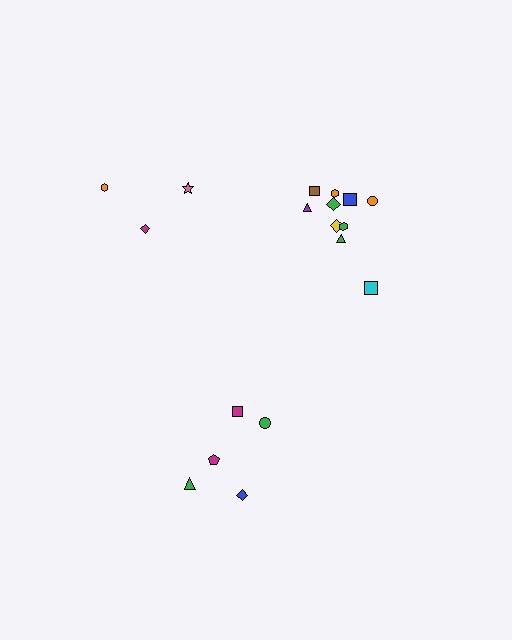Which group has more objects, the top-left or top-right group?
The top-right group.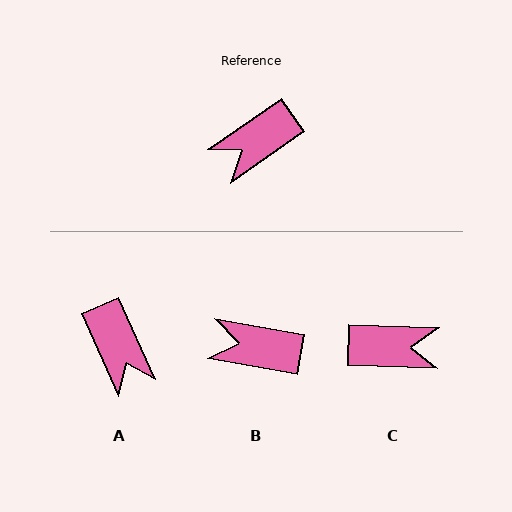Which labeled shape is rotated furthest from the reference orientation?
C, about 144 degrees away.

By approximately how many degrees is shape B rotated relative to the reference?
Approximately 45 degrees clockwise.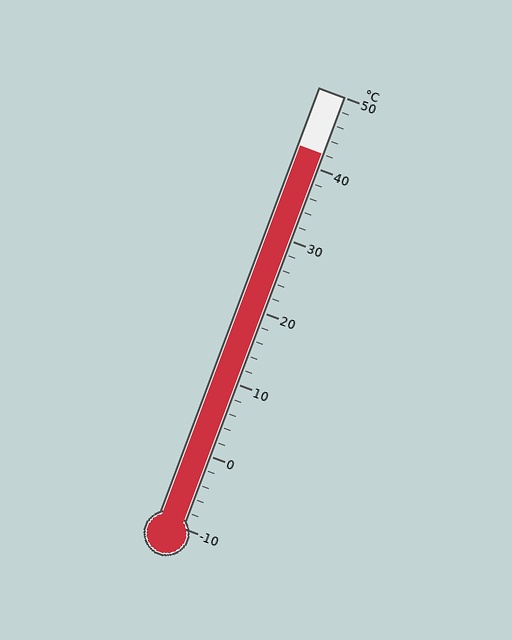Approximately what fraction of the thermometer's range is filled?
The thermometer is filled to approximately 85% of its range.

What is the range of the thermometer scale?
The thermometer scale ranges from -10°C to 50°C.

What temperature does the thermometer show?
The thermometer shows approximately 42°C.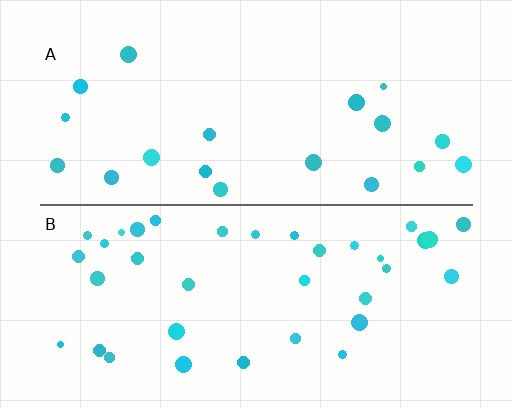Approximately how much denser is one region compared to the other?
Approximately 1.9× — region B over region A.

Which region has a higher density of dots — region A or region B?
B (the bottom).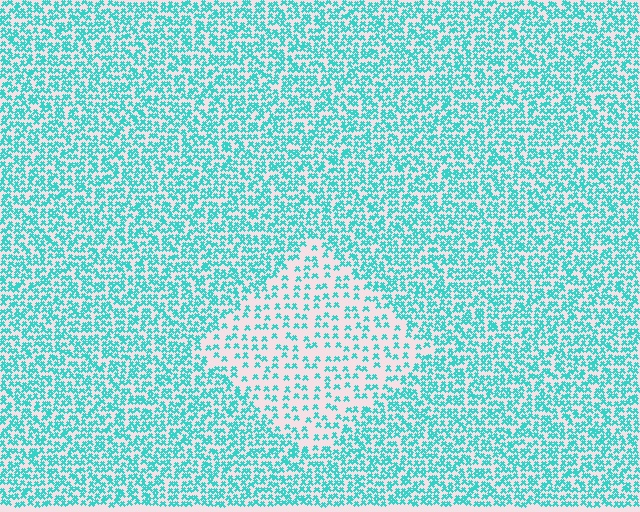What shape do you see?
I see a diamond.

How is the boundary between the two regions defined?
The boundary is defined by a change in element density (approximately 2.3x ratio). All elements are the same color, size, and shape.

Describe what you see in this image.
The image contains small cyan elements arranged at two different densities. A diamond-shaped region is visible where the elements are less densely packed than the surrounding area.